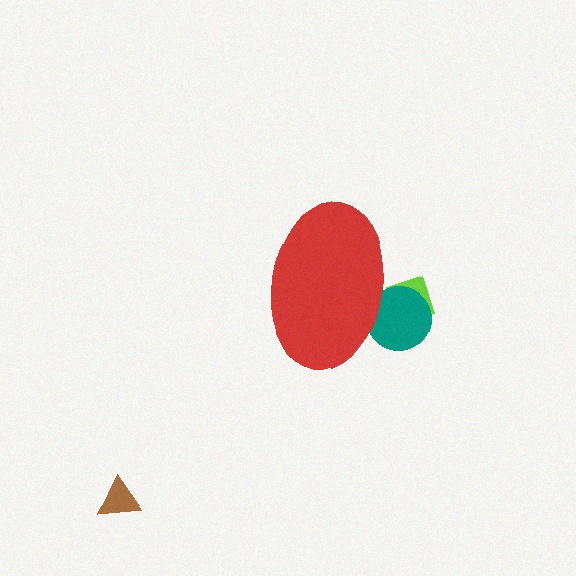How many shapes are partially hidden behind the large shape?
2 shapes are partially hidden.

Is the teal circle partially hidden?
Yes, the teal circle is partially hidden behind the red ellipse.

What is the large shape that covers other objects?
A red ellipse.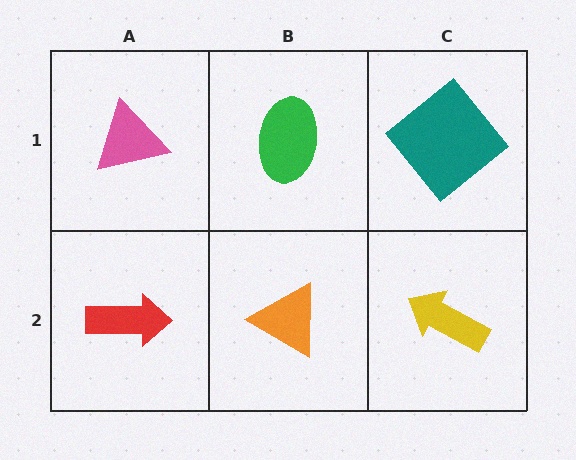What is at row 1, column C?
A teal diamond.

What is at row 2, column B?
An orange triangle.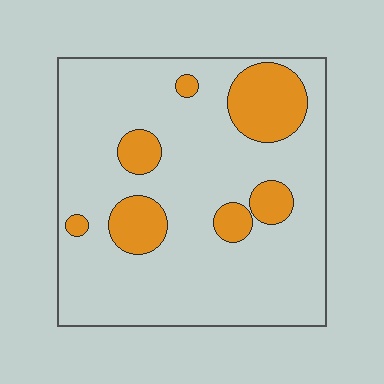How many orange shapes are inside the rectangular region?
7.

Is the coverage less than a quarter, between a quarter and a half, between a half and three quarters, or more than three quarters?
Less than a quarter.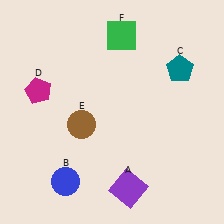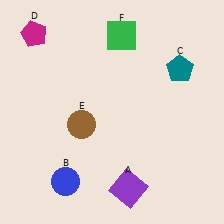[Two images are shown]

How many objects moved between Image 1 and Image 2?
1 object moved between the two images.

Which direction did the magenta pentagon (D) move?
The magenta pentagon (D) moved up.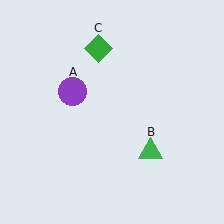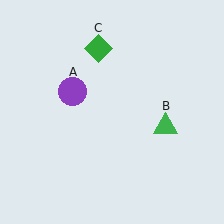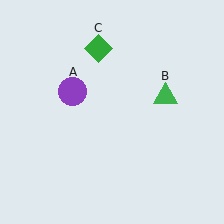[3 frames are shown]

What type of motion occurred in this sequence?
The green triangle (object B) rotated counterclockwise around the center of the scene.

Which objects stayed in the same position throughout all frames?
Purple circle (object A) and green diamond (object C) remained stationary.